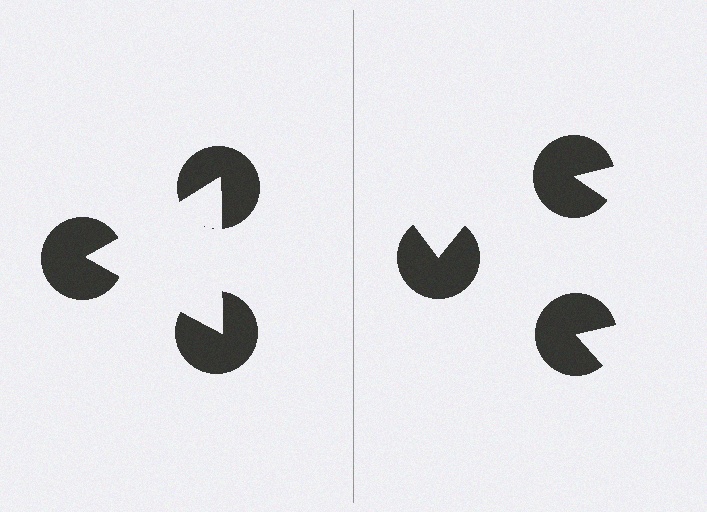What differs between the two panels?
The pac-man discs are positioned identically on both sides; only the wedge orientations differ. On the left they align to a triangle; on the right they are misaligned.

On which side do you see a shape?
An illusory triangle appears on the left side. On the right side the wedge cuts are rotated, so no coherent shape forms.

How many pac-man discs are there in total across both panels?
6 — 3 on each side.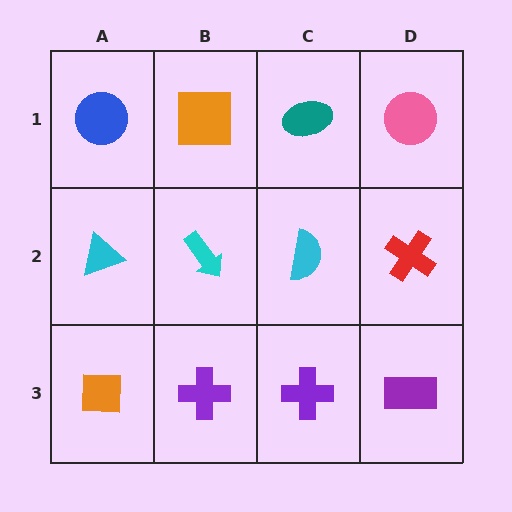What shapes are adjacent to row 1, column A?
A cyan triangle (row 2, column A), an orange square (row 1, column B).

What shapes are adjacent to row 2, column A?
A blue circle (row 1, column A), an orange square (row 3, column A), a cyan arrow (row 2, column B).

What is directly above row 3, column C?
A cyan semicircle.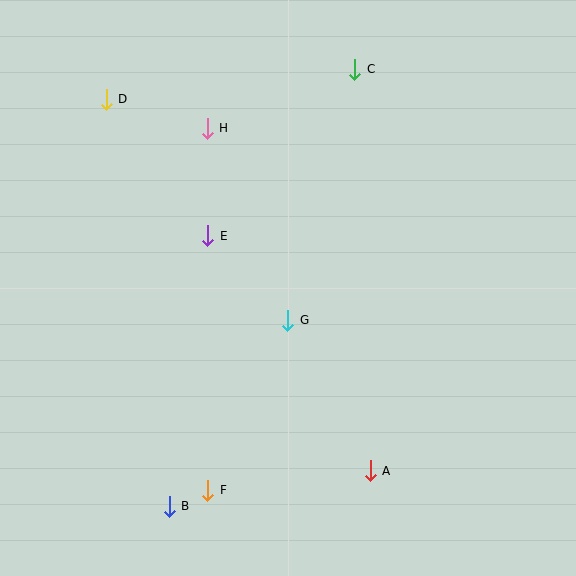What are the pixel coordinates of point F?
Point F is at (208, 490).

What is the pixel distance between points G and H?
The distance between G and H is 208 pixels.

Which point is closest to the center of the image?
Point G at (288, 320) is closest to the center.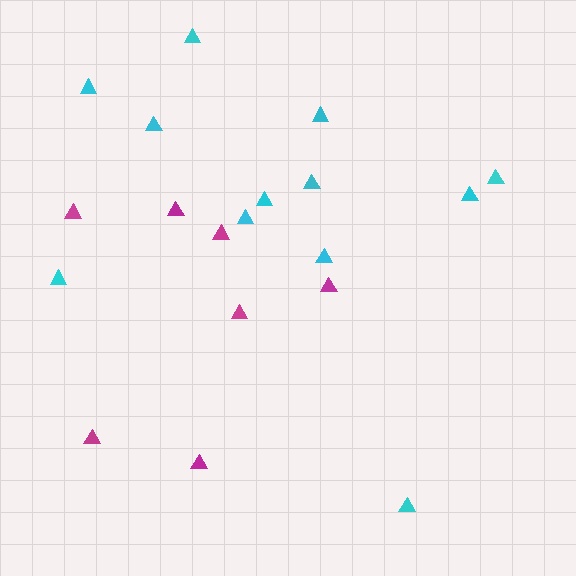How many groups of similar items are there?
There are 2 groups: one group of magenta triangles (7) and one group of cyan triangles (12).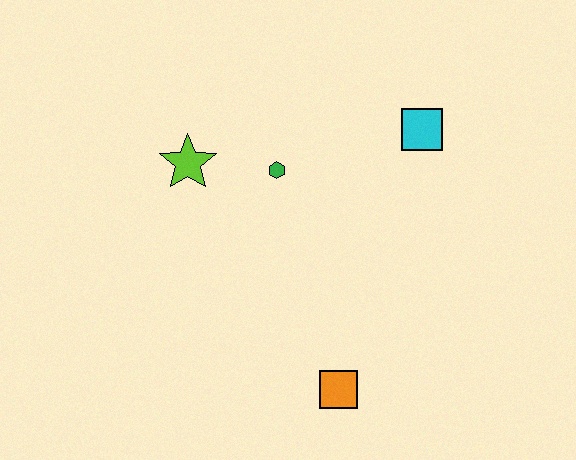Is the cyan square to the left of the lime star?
No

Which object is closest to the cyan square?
The green hexagon is closest to the cyan square.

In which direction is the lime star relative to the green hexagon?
The lime star is to the left of the green hexagon.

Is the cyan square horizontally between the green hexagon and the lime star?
No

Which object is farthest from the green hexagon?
The orange square is farthest from the green hexagon.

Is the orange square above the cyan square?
No